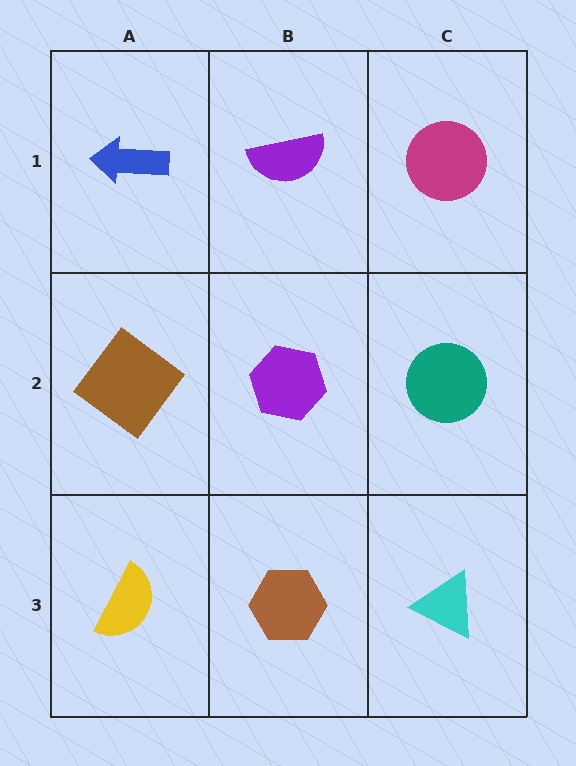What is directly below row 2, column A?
A yellow semicircle.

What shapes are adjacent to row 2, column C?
A magenta circle (row 1, column C), a cyan triangle (row 3, column C), a purple hexagon (row 2, column B).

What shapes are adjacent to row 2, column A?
A blue arrow (row 1, column A), a yellow semicircle (row 3, column A), a purple hexagon (row 2, column B).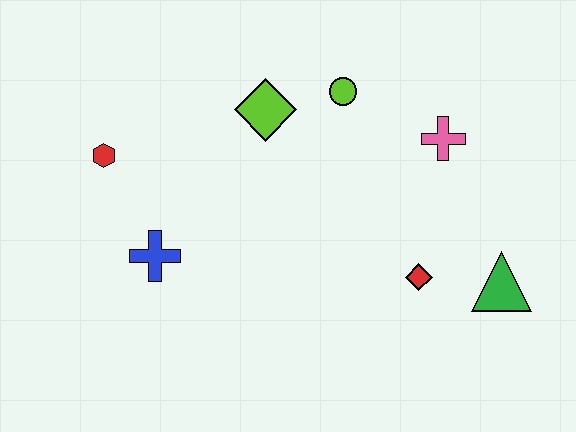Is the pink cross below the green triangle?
No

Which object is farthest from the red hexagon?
The green triangle is farthest from the red hexagon.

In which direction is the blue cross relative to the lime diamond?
The blue cross is below the lime diamond.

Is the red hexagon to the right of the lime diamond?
No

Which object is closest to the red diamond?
The green triangle is closest to the red diamond.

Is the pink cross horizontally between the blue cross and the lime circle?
No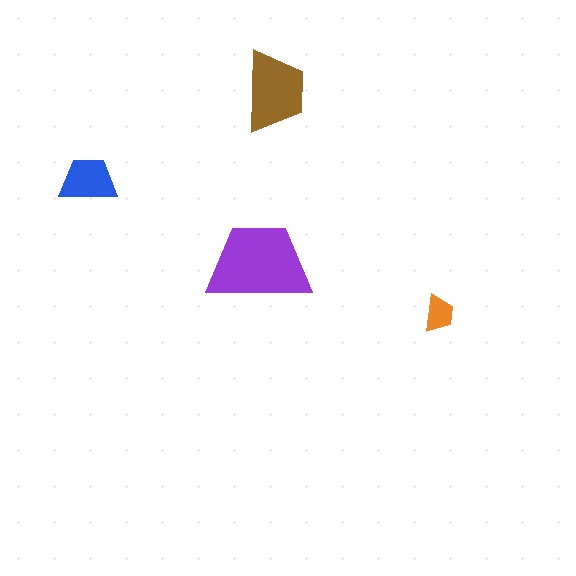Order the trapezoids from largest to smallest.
the purple one, the brown one, the blue one, the orange one.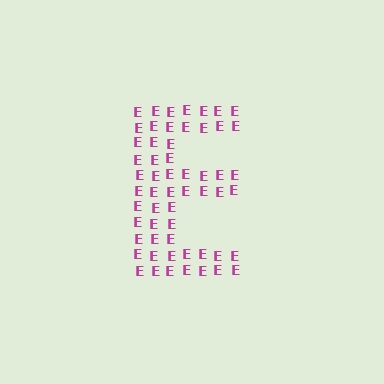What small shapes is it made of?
It is made of small letter E's.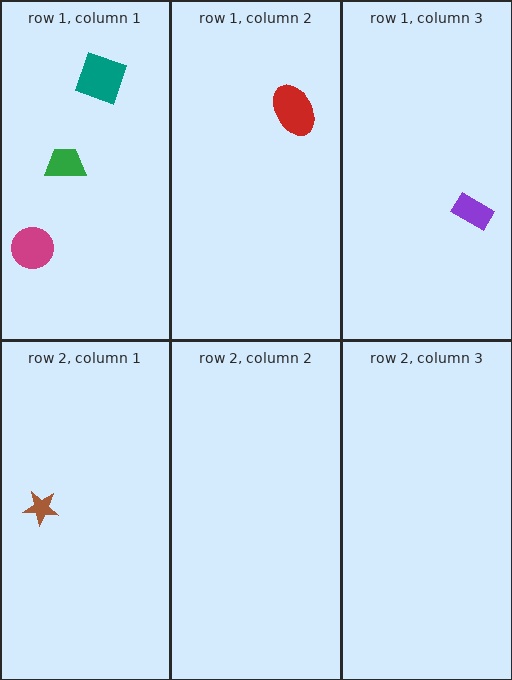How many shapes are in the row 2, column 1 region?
1.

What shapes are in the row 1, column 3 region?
The purple rectangle.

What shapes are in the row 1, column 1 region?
The green trapezoid, the magenta circle, the teal diamond.